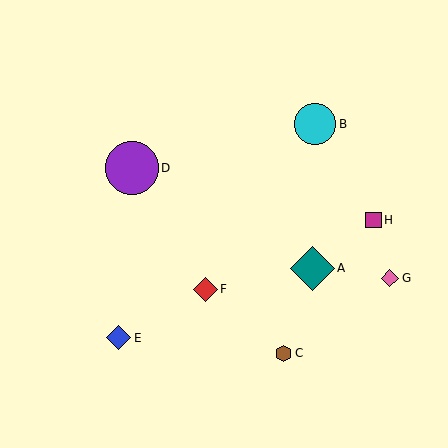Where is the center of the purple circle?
The center of the purple circle is at (132, 168).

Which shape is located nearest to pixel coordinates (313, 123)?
The cyan circle (labeled B) at (315, 124) is nearest to that location.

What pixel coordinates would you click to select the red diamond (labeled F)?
Click at (205, 289) to select the red diamond F.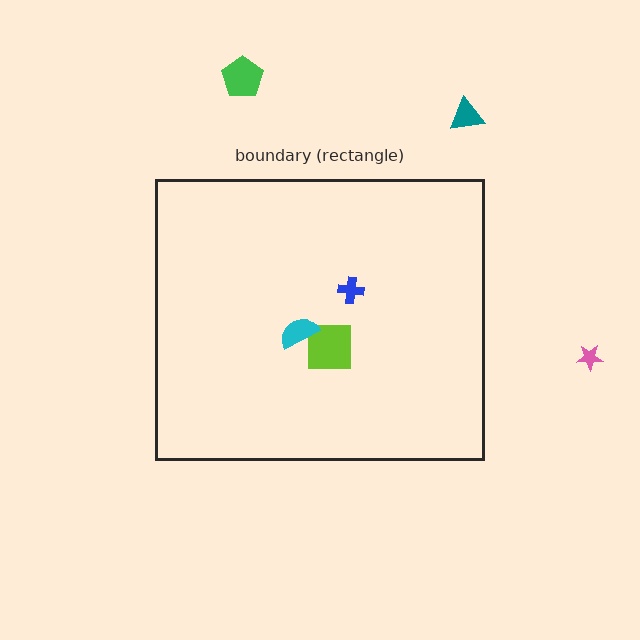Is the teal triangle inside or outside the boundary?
Outside.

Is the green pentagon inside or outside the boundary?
Outside.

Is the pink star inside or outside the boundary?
Outside.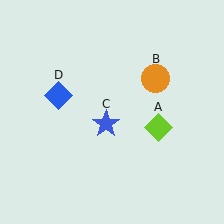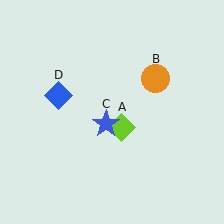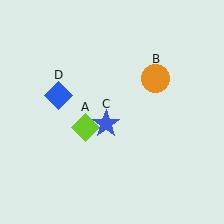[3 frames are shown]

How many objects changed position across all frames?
1 object changed position: lime diamond (object A).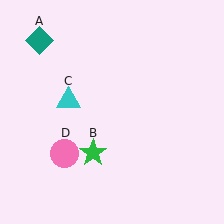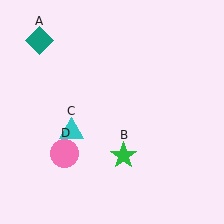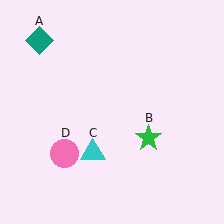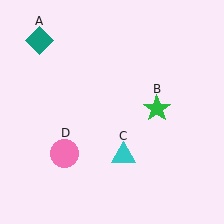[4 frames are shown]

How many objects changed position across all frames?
2 objects changed position: green star (object B), cyan triangle (object C).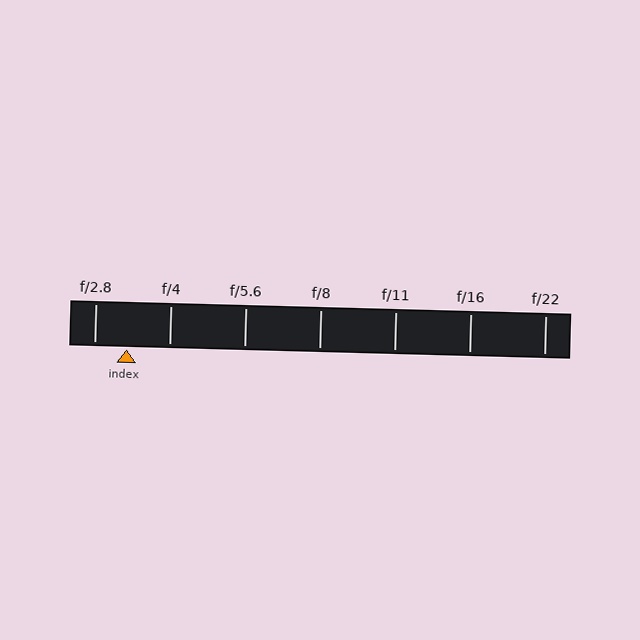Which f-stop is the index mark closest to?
The index mark is closest to f/2.8.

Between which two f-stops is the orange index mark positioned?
The index mark is between f/2.8 and f/4.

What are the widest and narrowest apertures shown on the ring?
The widest aperture shown is f/2.8 and the narrowest is f/22.